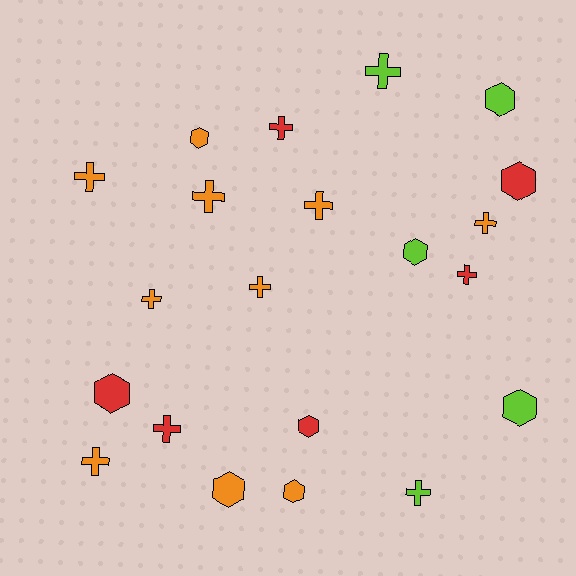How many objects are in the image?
There are 21 objects.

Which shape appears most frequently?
Cross, with 12 objects.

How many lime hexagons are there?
There are 3 lime hexagons.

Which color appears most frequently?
Orange, with 10 objects.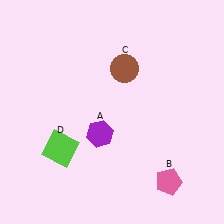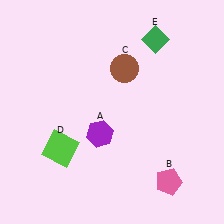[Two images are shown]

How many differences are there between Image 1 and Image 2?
There is 1 difference between the two images.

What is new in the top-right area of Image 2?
A green diamond (E) was added in the top-right area of Image 2.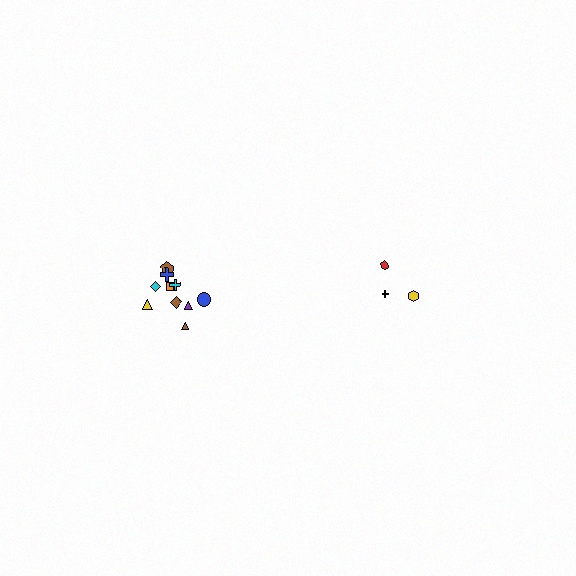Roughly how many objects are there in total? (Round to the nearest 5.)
Roughly 15 objects in total.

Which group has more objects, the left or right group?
The left group.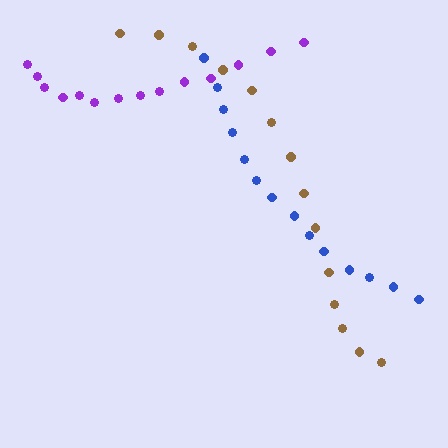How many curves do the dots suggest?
There are 3 distinct paths.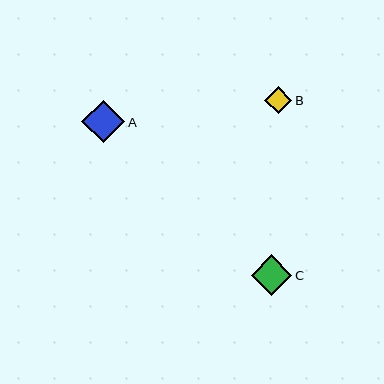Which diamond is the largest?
Diamond A is the largest with a size of approximately 43 pixels.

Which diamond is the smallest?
Diamond B is the smallest with a size of approximately 27 pixels.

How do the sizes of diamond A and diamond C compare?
Diamond A and diamond C are approximately the same size.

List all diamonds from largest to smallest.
From largest to smallest: A, C, B.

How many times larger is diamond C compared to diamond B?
Diamond C is approximately 1.5 times the size of diamond B.